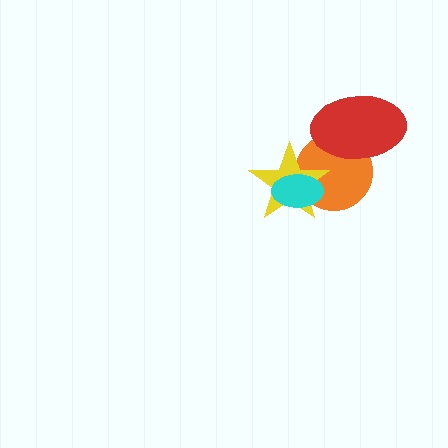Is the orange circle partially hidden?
Yes, it is partially covered by another shape.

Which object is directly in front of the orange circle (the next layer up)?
The yellow star is directly in front of the orange circle.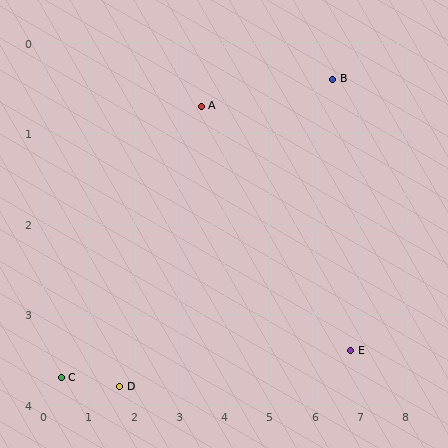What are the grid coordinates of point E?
Point E is at approximately (6.8, 3.4).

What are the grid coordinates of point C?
Point C is at approximately (0.4, 3.7).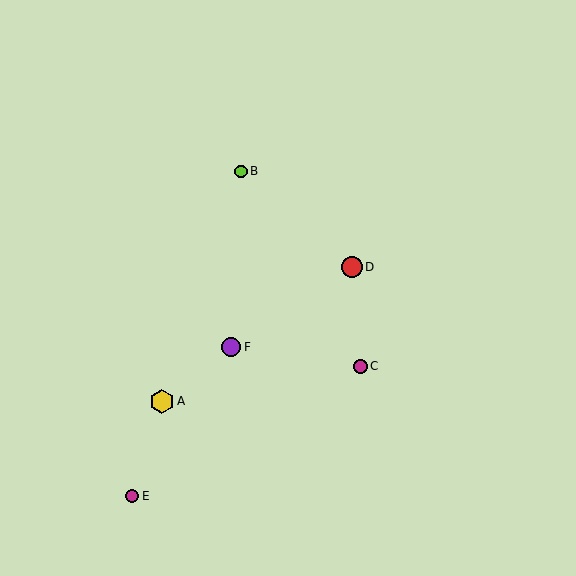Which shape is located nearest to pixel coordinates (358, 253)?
The red circle (labeled D) at (352, 267) is nearest to that location.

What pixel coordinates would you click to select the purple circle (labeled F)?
Click at (231, 347) to select the purple circle F.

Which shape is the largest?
The yellow hexagon (labeled A) is the largest.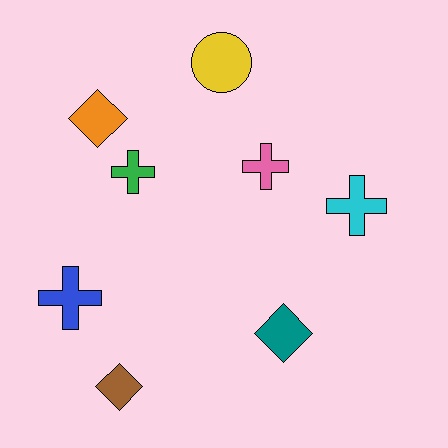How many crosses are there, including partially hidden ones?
There are 4 crosses.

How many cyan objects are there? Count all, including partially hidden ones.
There is 1 cyan object.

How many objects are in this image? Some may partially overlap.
There are 8 objects.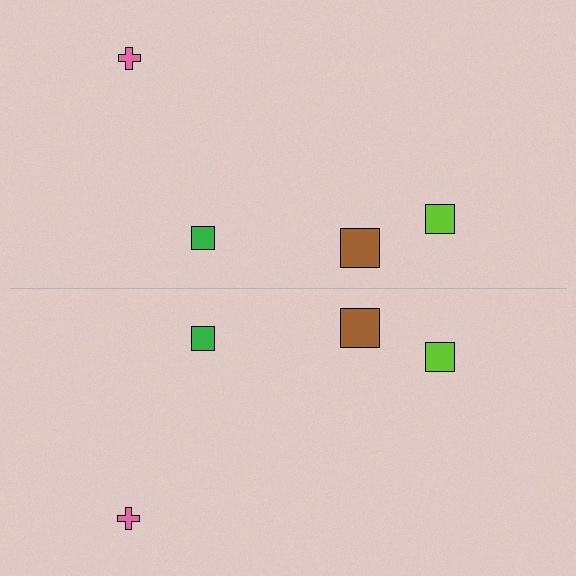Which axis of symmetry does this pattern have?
The pattern has a horizontal axis of symmetry running through the center of the image.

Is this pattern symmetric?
Yes, this pattern has bilateral (reflection) symmetry.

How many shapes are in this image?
There are 8 shapes in this image.